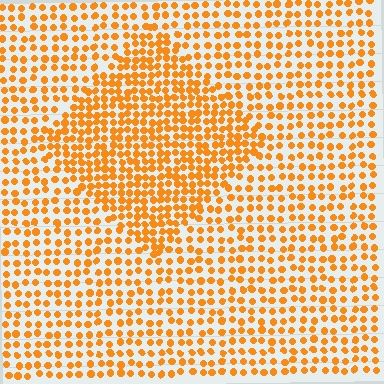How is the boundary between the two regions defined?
The boundary is defined by a change in element density (approximately 1.7x ratio). All elements are the same color, size, and shape.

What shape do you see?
I see a diamond.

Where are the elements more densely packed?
The elements are more densely packed inside the diamond boundary.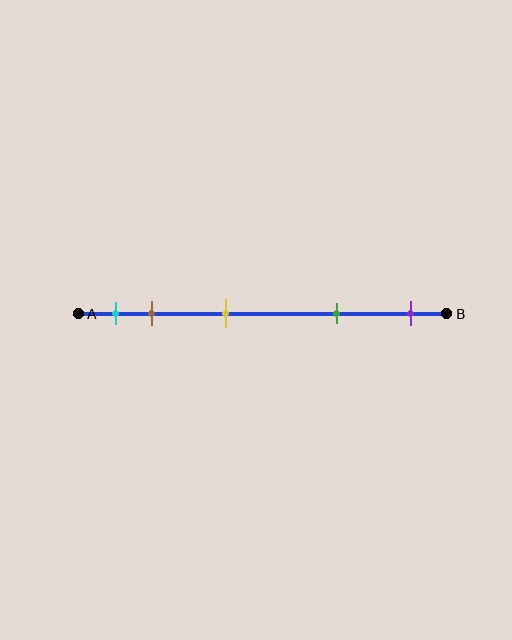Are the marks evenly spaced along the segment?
No, the marks are not evenly spaced.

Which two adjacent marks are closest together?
The cyan and brown marks are the closest adjacent pair.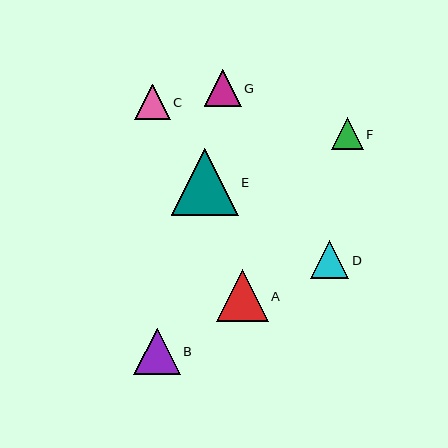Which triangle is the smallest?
Triangle F is the smallest with a size of approximately 32 pixels.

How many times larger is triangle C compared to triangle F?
Triangle C is approximately 1.1 times the size of triangle F.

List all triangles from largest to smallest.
From largest to smallest: E, A, B, D, G, C, F.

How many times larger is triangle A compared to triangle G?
Triangle A is approximately 1.4 times the size of triangle G.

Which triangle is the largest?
Triangle E is the largest with a size of approximately 66 pixels.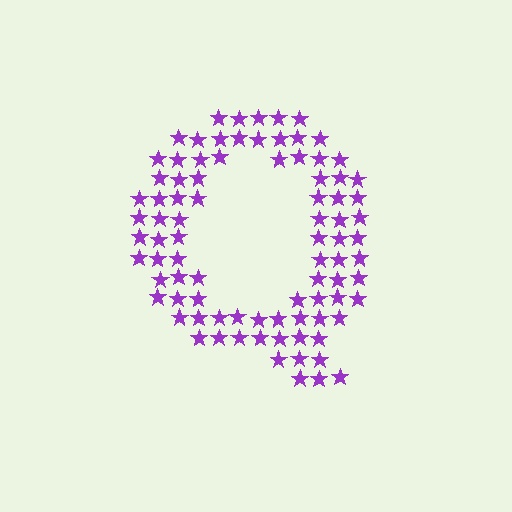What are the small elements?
The small elements are stars.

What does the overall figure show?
The overall figure shows the letter Q.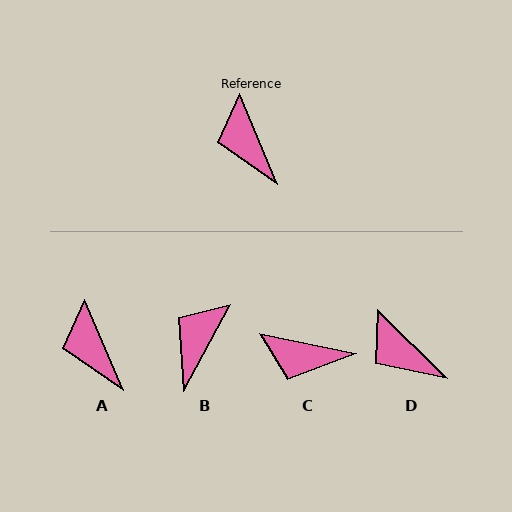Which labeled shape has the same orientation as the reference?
A.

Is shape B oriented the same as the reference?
No, it is off by about 52 degrees.